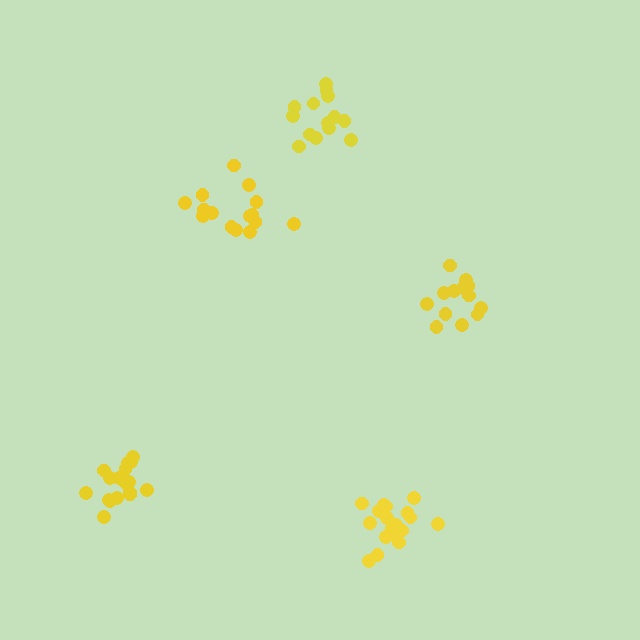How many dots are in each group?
Group 1: 15 dots, Group 2: 19 dots, Group 3: 17 dots, Group 4: 14 dots, Group 5: 14 dots (79 total).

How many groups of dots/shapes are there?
There are 5 groups.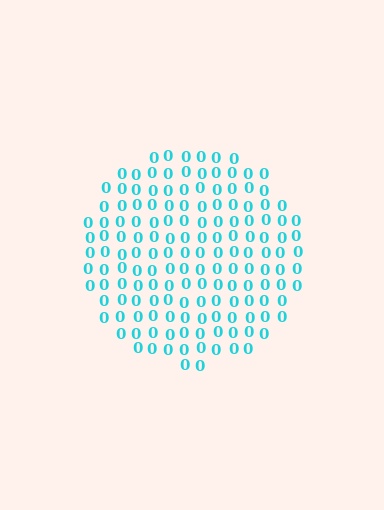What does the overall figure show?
The overall figure shows a circle.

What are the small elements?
The small elements are digit 0's.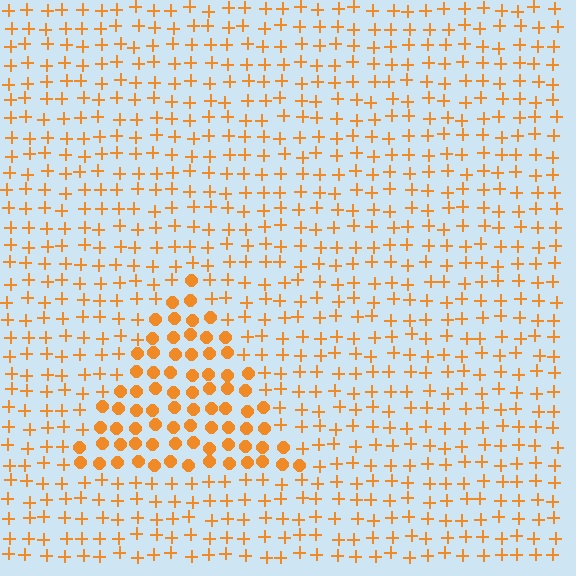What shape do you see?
I see a triangle.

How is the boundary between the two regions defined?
The boundary is defined by a change in element shape: circles inside vs. plus signs outside. All elements share the same color and spacing.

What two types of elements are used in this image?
The image uses circles inside the triangle region and plus signs outside it.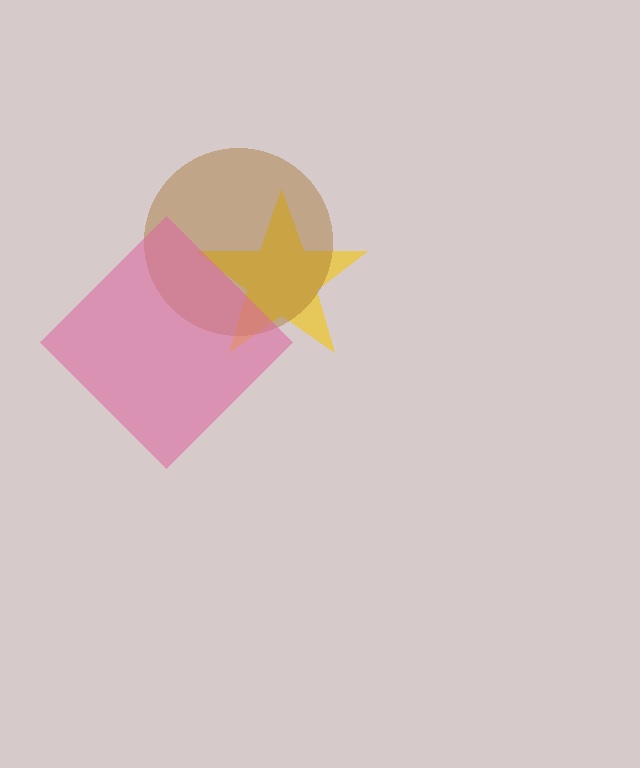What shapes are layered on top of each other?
The layered shapes are: a yellow star, a brown circle, a pink diamond.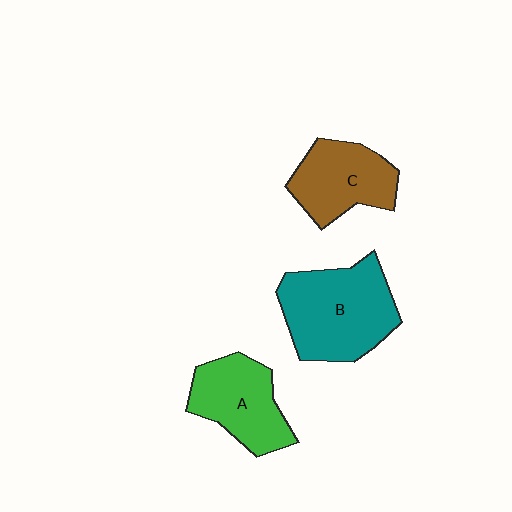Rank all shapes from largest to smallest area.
From largest to smallest: B (teal), A (green), C (brown).